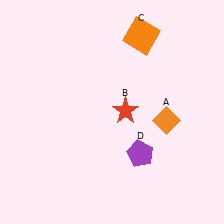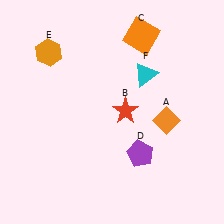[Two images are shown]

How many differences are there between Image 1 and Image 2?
There are 2 differences between the two images.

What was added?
An orange hexagon (E), a cyan triangle (F) were added in Image 2.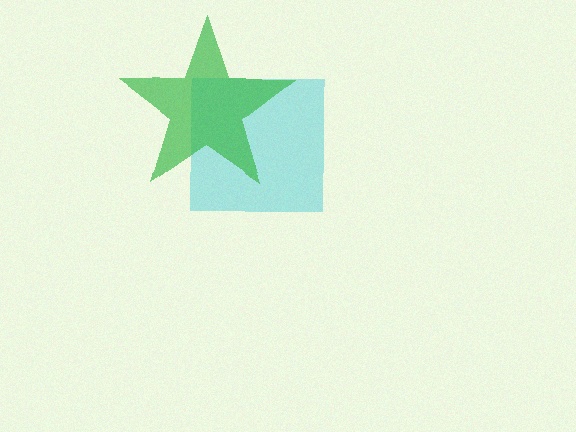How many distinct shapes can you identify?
There are 2 distinct shapes: a cyan square, a green star.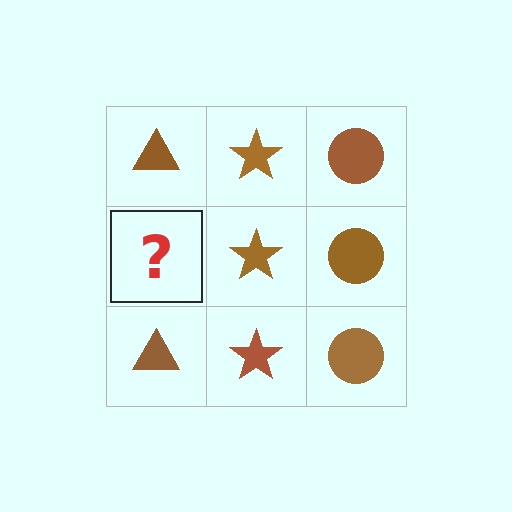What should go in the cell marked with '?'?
The missing cell should contain a brown triangle.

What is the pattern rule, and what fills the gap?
The rule is that each column has a consistent shape. The gap should be filled with a brown triangle.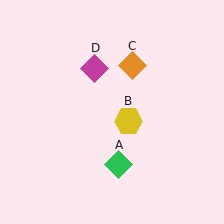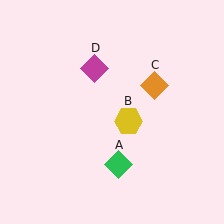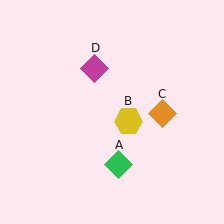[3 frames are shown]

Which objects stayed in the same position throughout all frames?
Green diamond (object A) and yellow hexagon (object B) and magenta diamond (object D) remained stationary.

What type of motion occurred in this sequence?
The orange diamond (object C) rotated clockwise around the center of the scene.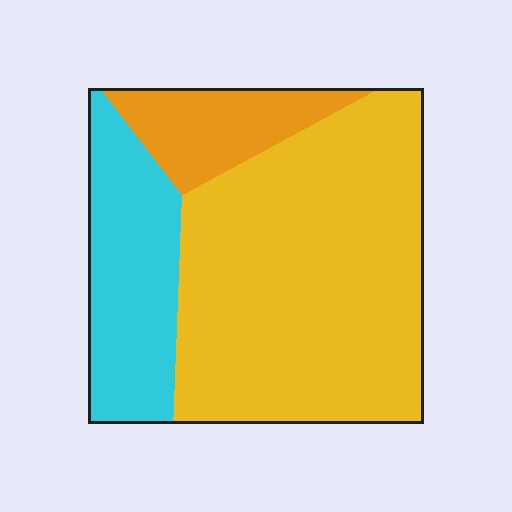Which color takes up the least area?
Orange, at roughly 15%.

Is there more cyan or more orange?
Cyan.